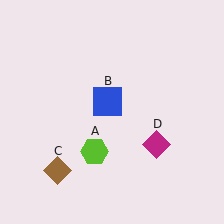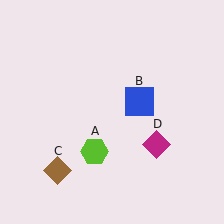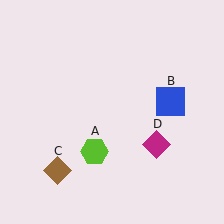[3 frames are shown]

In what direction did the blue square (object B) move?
The blue square (object B) moved right.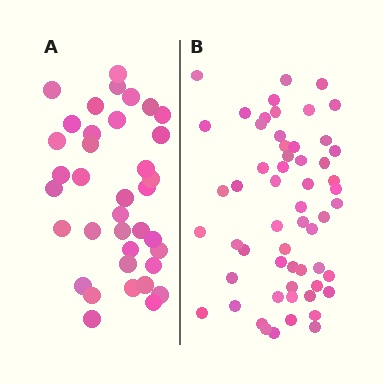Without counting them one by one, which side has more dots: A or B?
Region B (the right region) has more dots.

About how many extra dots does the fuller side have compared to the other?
Region B has approximately 20 more dots than region A.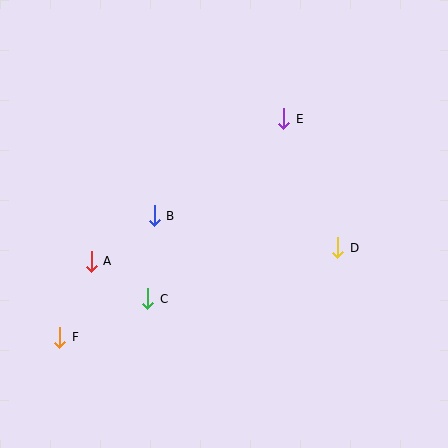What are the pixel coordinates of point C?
Point C is at (148, 299).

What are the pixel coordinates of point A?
Point A is at (91, 261).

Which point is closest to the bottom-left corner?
Point F is closest to the bottom-left corner.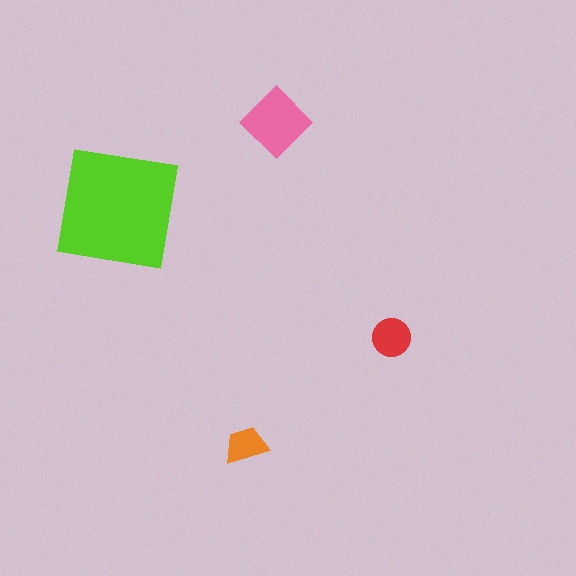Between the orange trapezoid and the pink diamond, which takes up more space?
The pink diamond.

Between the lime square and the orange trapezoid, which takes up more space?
The lime square.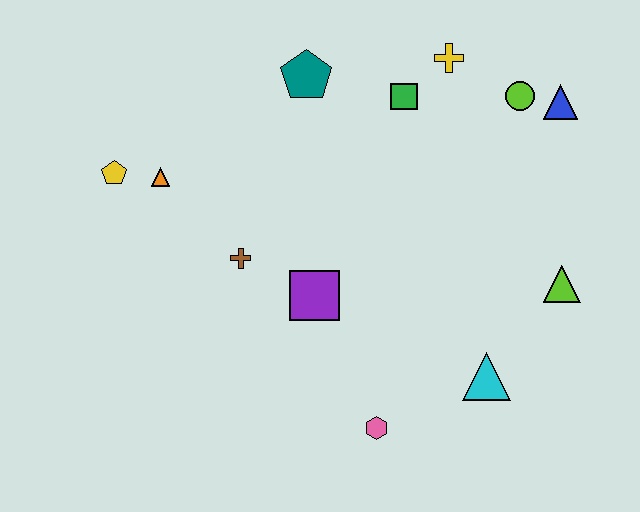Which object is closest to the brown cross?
The purple square is closest to the brown cross.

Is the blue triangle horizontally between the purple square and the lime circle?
No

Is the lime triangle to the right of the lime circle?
Yes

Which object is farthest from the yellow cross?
The pink hexagon is farthest from the yellow cross.